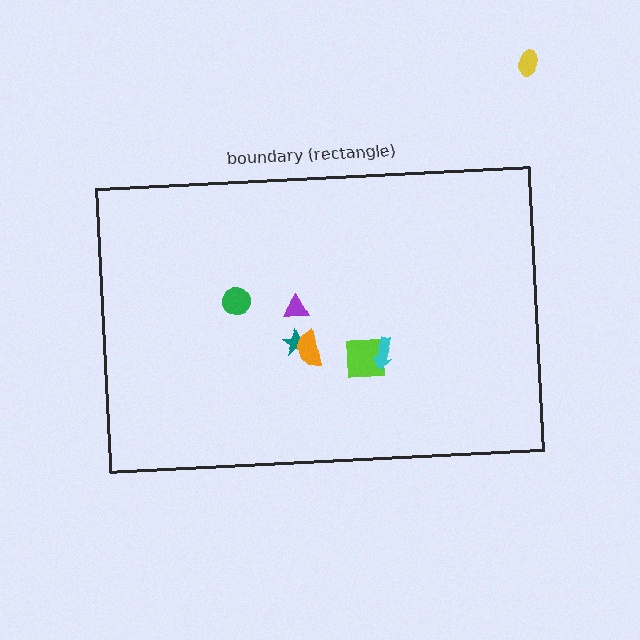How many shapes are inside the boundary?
6 inside, 1 outside.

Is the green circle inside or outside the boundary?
Inside.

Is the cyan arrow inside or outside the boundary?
Inside.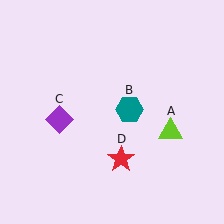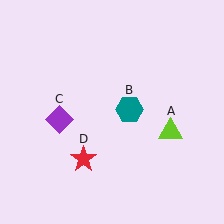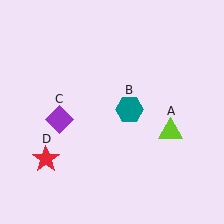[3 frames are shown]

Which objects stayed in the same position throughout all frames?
Lime triangle (object A) and teal hexagon (object B) and purple diamond (object C) remained stationary.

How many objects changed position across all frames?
1 object changed position: red star (object D).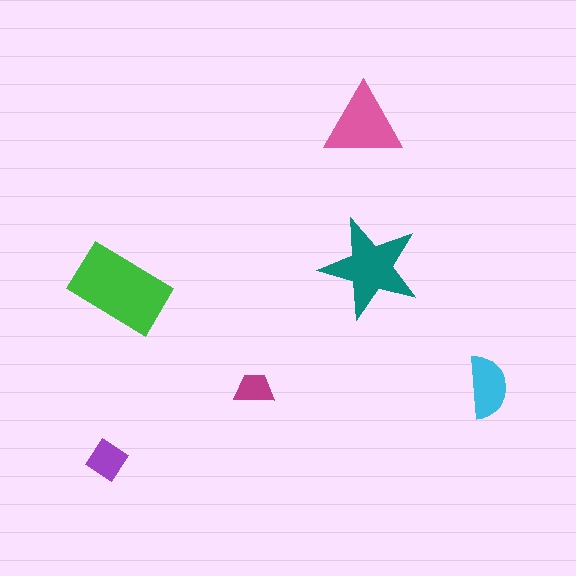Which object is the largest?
The green rectangle.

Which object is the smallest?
The magenta trapezoid.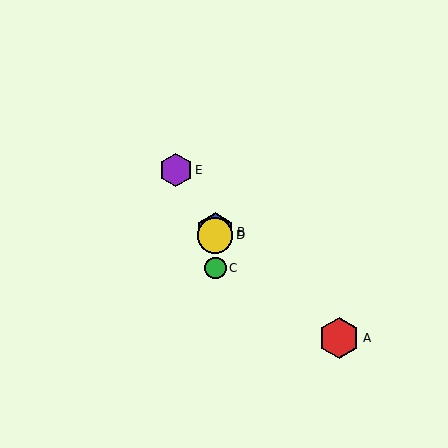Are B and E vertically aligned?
No, B is at x≈215 and E is at x≈176.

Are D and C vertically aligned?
Yes, both are at x≈215.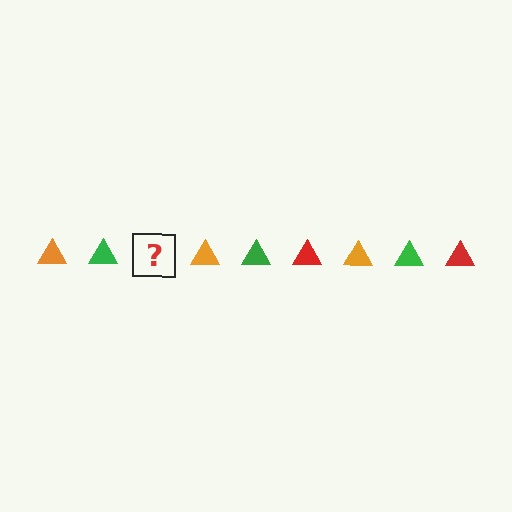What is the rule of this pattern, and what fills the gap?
The rule is that the pattern cycles through orange, green, red triangles. The gap should be filled with a red triangle.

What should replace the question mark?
The question mark should be replaced with a red triangle.